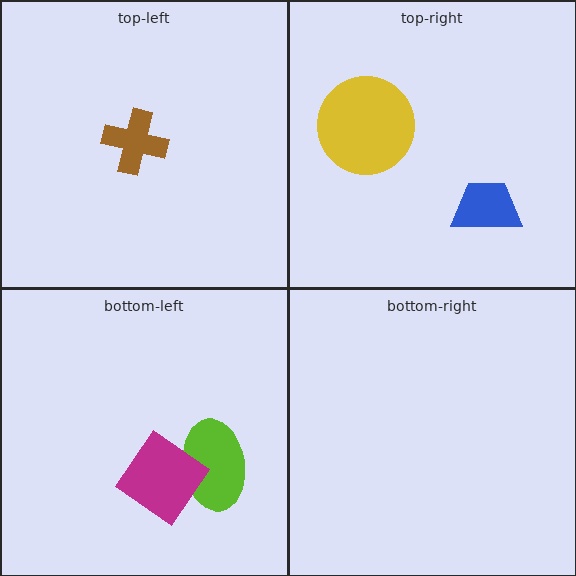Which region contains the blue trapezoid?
The top-right region.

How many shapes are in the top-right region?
2.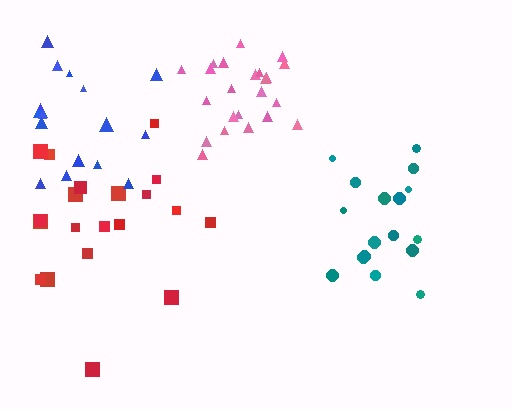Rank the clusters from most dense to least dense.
pink, teal, blue, red.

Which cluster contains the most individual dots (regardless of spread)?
Pink (23).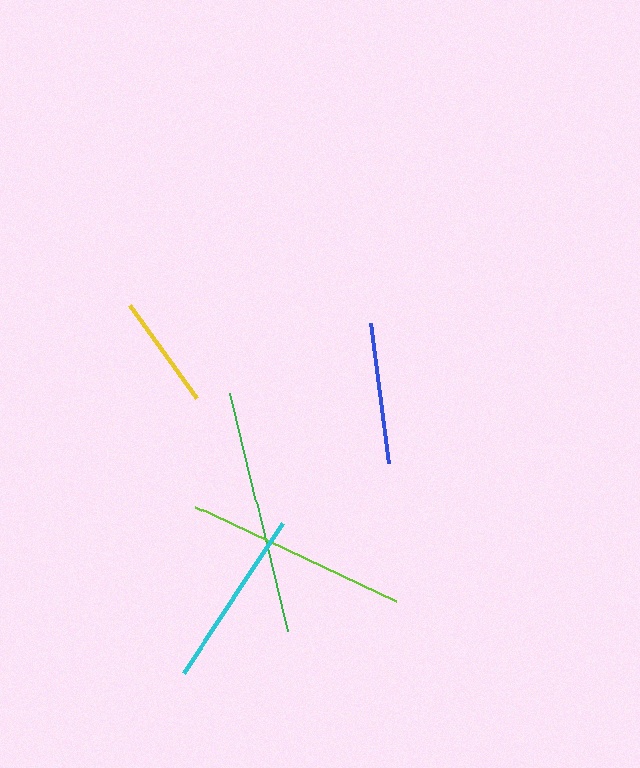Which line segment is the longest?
The green line is the longest at approximately 244 pixels.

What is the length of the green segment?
The green segment is approximately 244 pixels long.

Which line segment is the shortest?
The yellow line is the shortest at approximately 115 pixels.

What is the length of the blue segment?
The blue segment is approximately 141 pixels long.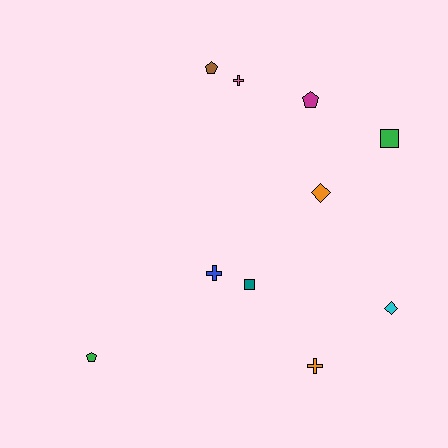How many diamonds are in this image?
There are 2 diamonds.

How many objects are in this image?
There are 10 objects.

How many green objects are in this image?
There are 2 green objects.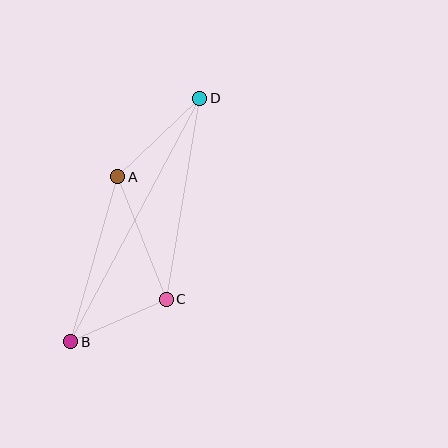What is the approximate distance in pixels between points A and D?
The distance between A and D is approximately 113 pixels.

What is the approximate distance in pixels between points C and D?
The distance between C and D is approximately 203 pixels.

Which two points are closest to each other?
Points B and C are closest to each other.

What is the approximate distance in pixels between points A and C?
The distance between A and C is approximately 131 pixels.